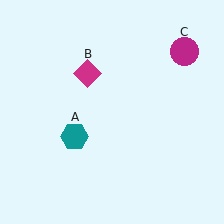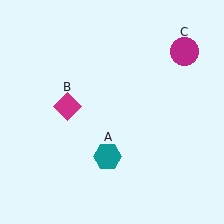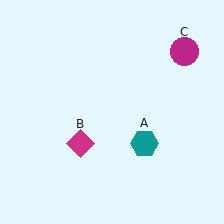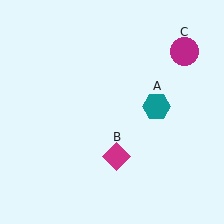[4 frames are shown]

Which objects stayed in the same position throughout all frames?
Magenta circle (object C) remained stationary.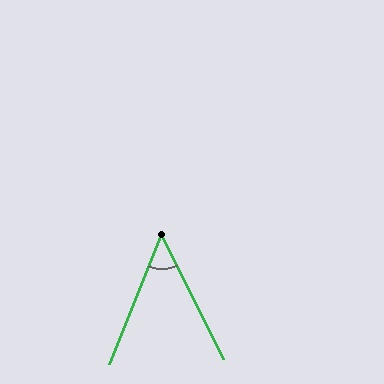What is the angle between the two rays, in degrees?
Approximately 48 degrees.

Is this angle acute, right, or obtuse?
It is acute.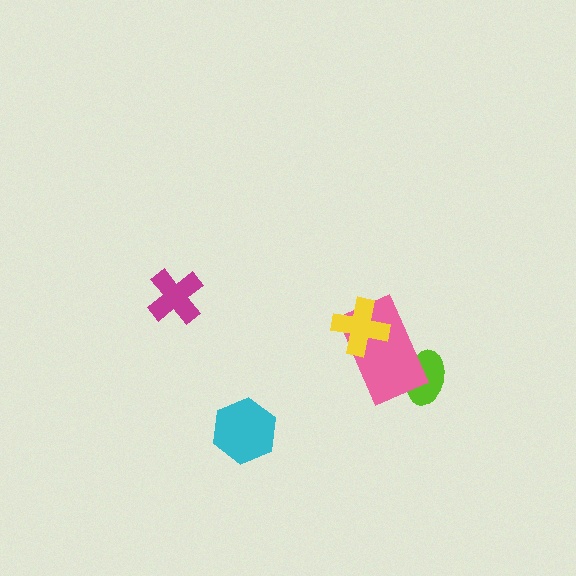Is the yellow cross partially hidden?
No, no other shape covers it.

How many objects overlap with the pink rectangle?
2 objects overlap with the pink rectangle.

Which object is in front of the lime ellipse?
The pink rectangle is in front of the lime ellipse.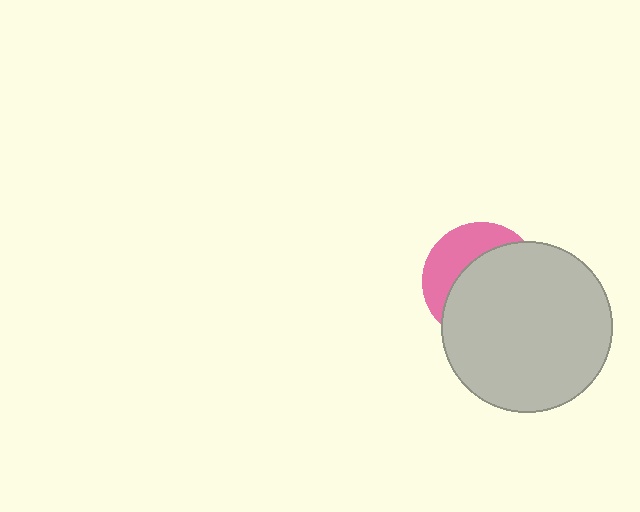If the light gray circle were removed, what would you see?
You would see the complete pink circle.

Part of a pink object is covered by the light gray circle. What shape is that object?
It is a circle.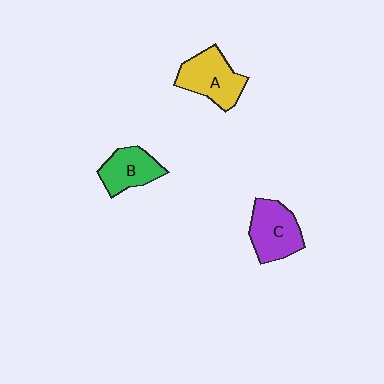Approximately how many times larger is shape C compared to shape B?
Approximately 1.2 times.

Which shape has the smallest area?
Shape B (green).